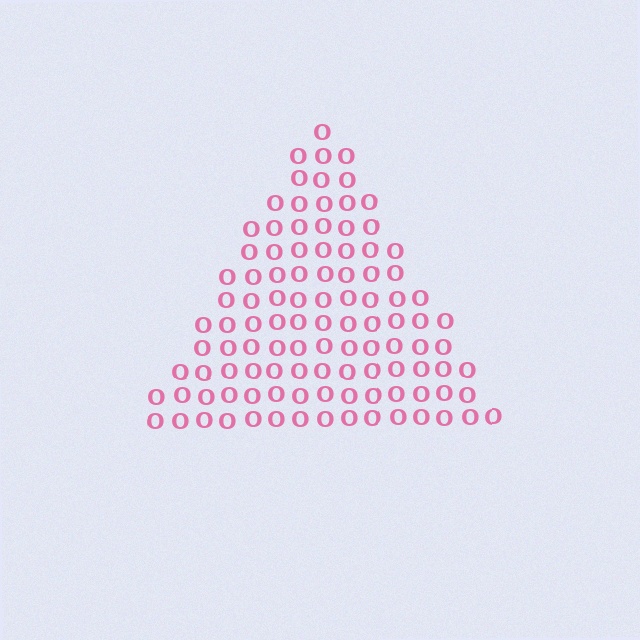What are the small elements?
The small elements are letter O's.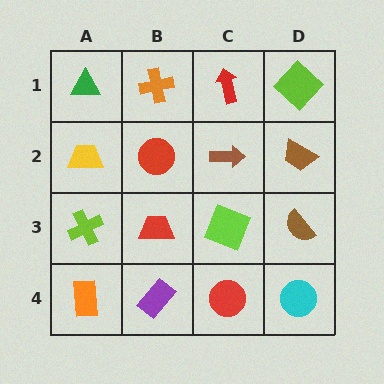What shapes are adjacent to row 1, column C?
A brown arrow (row 2, column C), an orange cross (row 1, column B), a lime diamond (row 1, column D).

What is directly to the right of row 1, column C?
A lime diamond.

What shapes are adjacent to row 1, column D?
A brown trapezoid (row 2, column D), a red arrow (row 1, column C).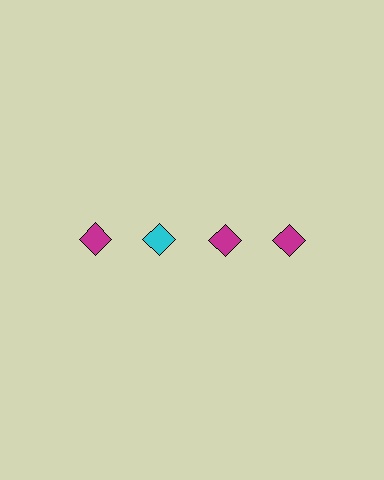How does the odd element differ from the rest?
It has a different color: cyan instead of magenta.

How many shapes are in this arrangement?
There are 4 shapes arranged in a grid pattern.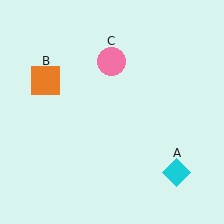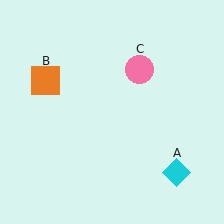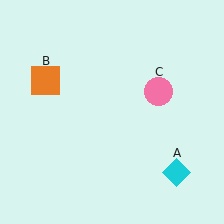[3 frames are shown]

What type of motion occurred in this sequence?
The pink circle (object C) rotated clockwise around the center of the scene.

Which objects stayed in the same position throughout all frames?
Cyan diamond (object A) and orange square (object B) remained stationary.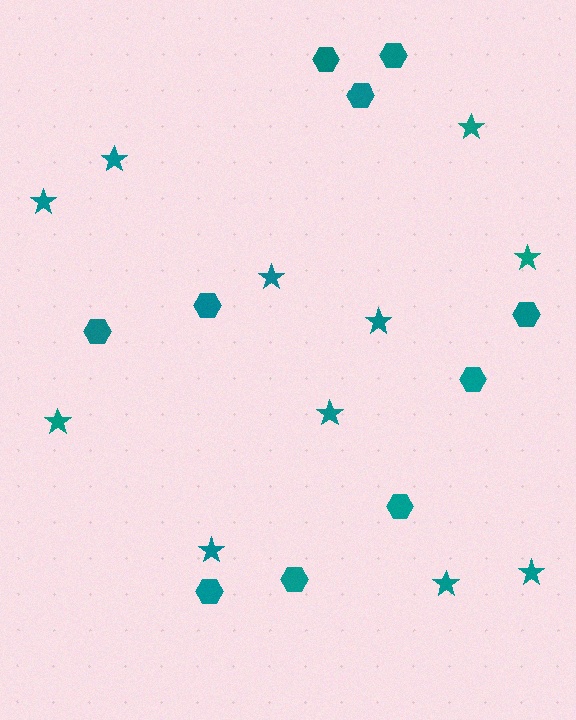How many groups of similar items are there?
There are 2 groups: one group of hexagons (10) and one group of stars (11).